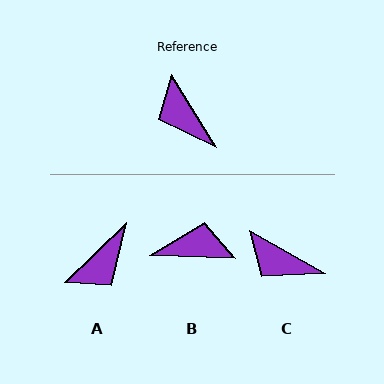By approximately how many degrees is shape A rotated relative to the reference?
Approximately 102 degrees counter-clockwise.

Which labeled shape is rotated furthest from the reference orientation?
B, about 123 degrees away.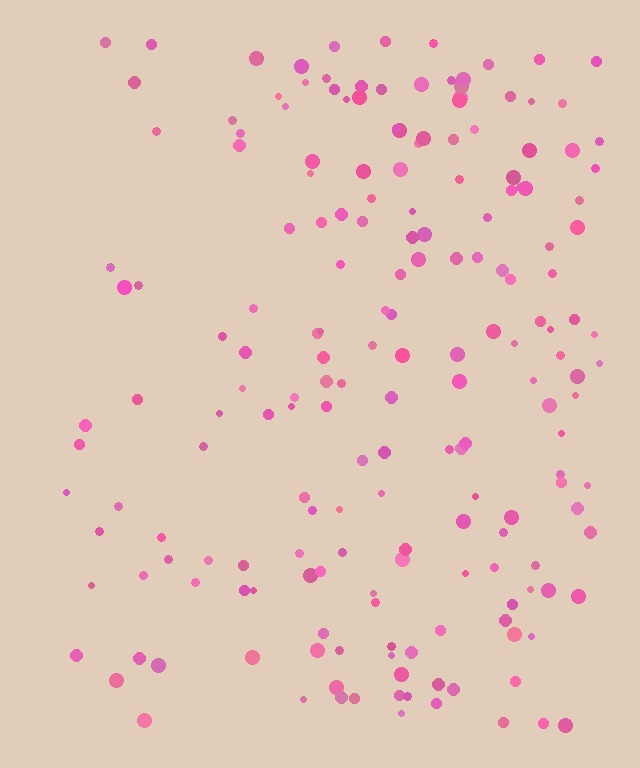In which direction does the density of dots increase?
From left to right, with the right side densest.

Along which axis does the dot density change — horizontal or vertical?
Horizontal.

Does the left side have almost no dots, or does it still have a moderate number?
Still a moderate number, just noticeably fewer than the right.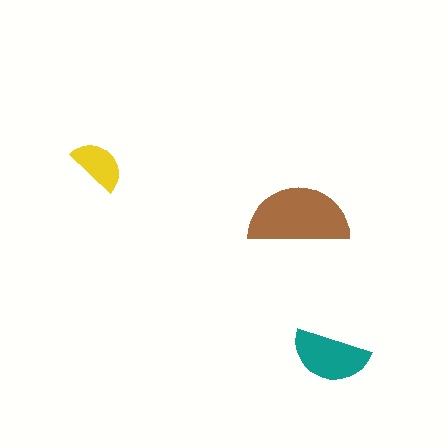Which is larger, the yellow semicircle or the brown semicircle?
The brown one.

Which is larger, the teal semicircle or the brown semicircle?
The brown one.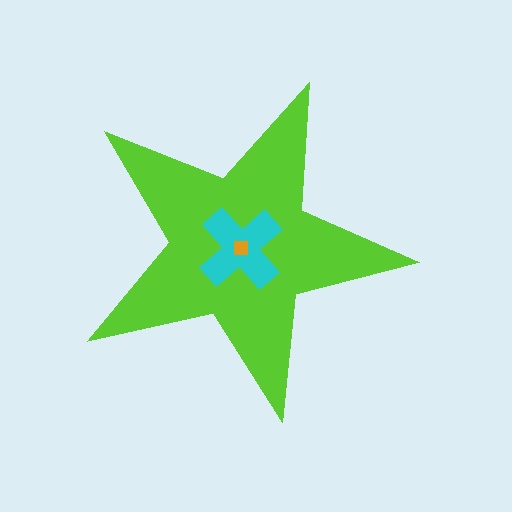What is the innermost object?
The orange square.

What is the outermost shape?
The lime star.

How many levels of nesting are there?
3.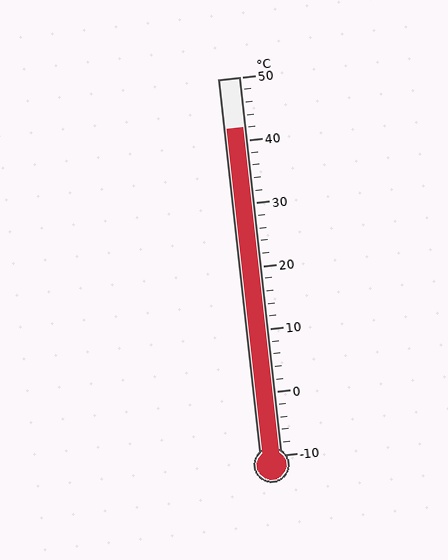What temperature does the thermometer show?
The thermometer shows approximately 42°C.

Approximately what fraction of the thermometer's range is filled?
The thermometer is filled to approximately 85% of its range.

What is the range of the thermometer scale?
The thermometer scale ranges from -10°C to 50°C.